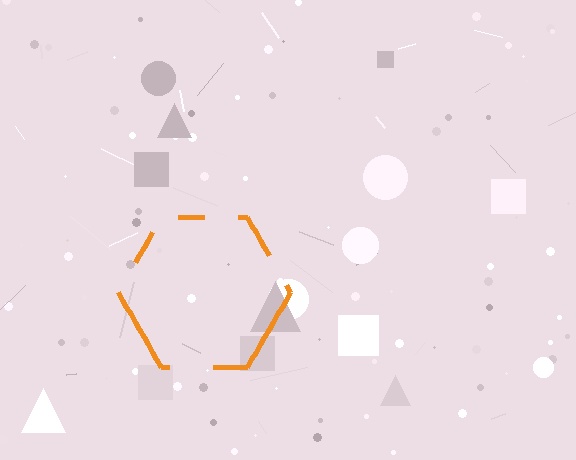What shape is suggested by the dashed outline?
The dashed outline suggests a hexagon.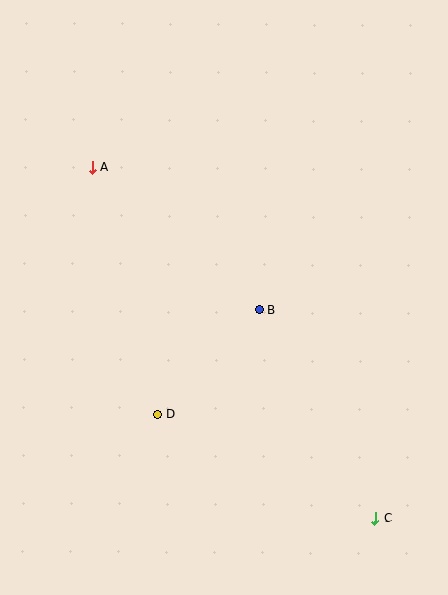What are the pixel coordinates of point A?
Point A is at (92, 167).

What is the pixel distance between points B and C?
The distance between B and C is 238 pixels.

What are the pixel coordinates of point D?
Point D is at (158, 414).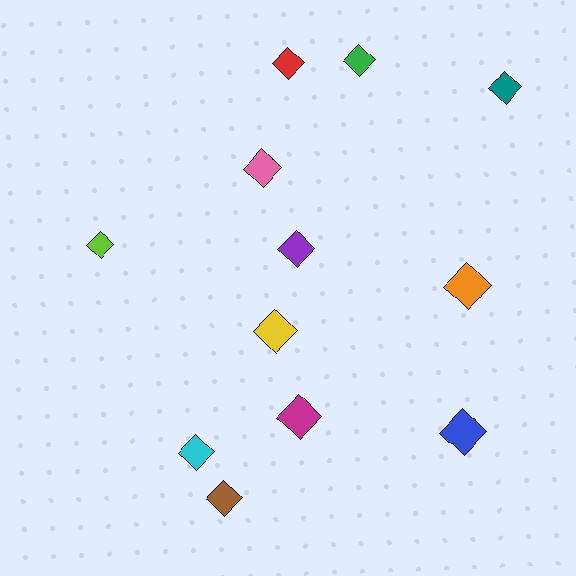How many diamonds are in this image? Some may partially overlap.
There are 12 diamonds.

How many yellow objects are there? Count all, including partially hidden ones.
There is 1 yellow object.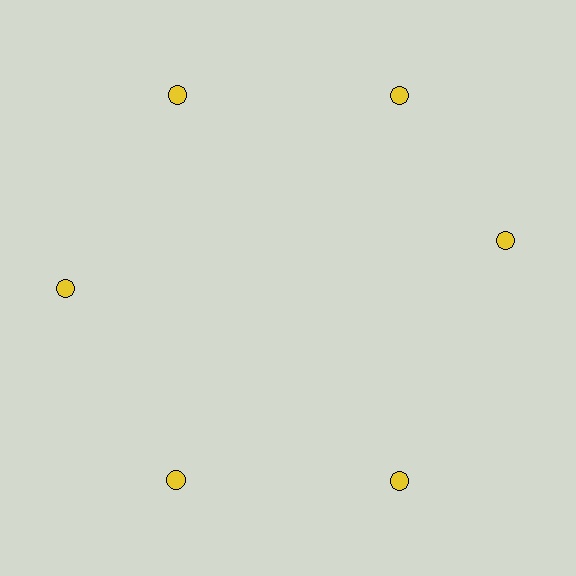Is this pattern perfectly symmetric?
No. The 6 yellow circles are arranged in a ring, but one element near the 3 o'clock position is rotated out of alignment along the ring, breaking the 6-fold rotational symmetry.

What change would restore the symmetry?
The symmetry would be restored by rotating it back into even spacing with its neighbors so that all 6 circles sit at equal angles and equal distance from the center.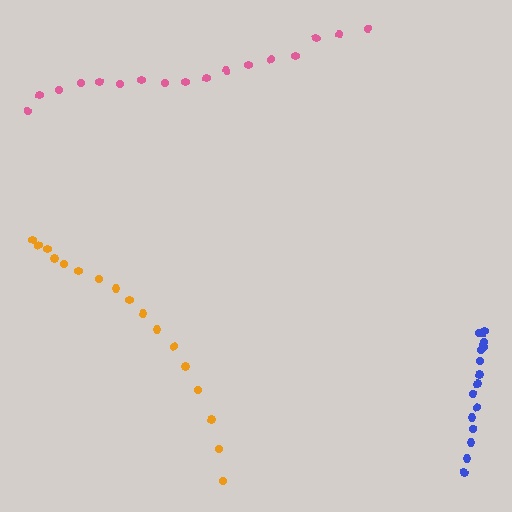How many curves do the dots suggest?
There are 3 distinct paths.